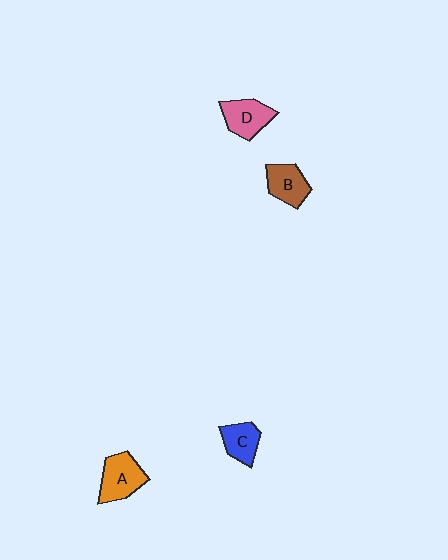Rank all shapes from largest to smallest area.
From largest to smallest: A (orange), D (pink), B (brown), C (blue).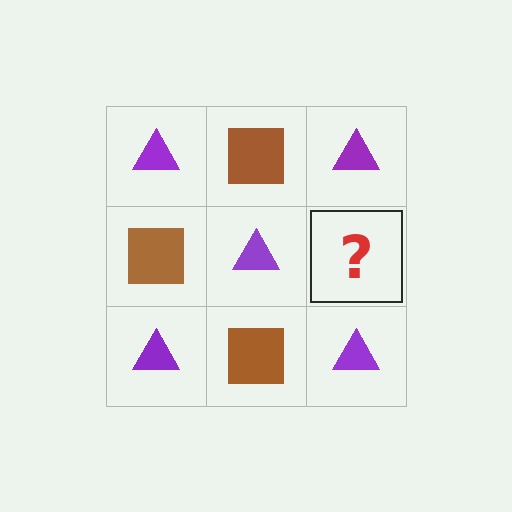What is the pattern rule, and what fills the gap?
The rule is that it alternates purple triangle and brown square in a checkerboard pattern. The gap should be filled with a brown square.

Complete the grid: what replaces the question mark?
The question mark should be replaced with a brown square.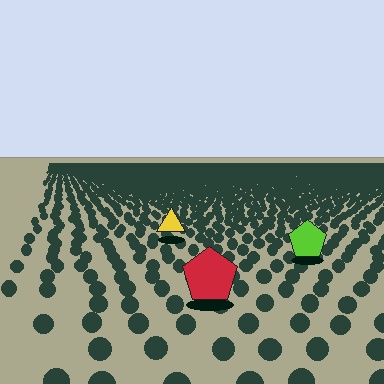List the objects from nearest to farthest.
From nearest to farthest: the red pentagon, the lime pentagon, the yellow triangle.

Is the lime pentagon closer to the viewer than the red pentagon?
No. The red pentagon is closer — you can tell from the texture gradient: the ground texture is coarser near it.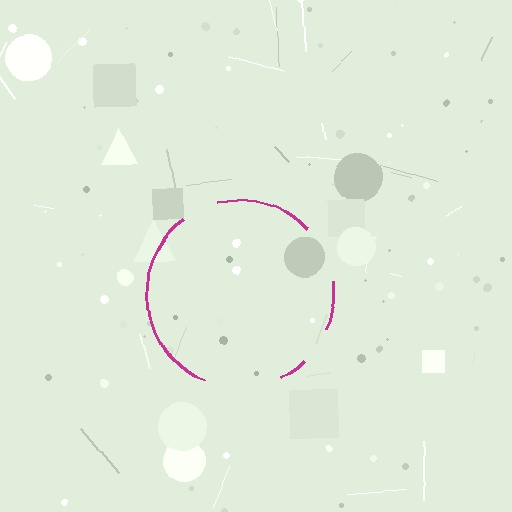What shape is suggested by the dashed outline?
The dashed outline suggests a circle.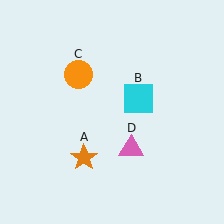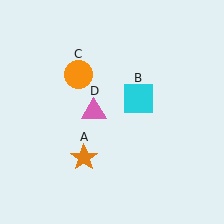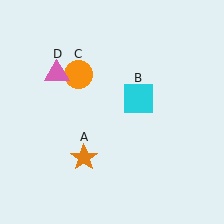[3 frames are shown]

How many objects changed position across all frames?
1 object changed position: pink triangle (object D).